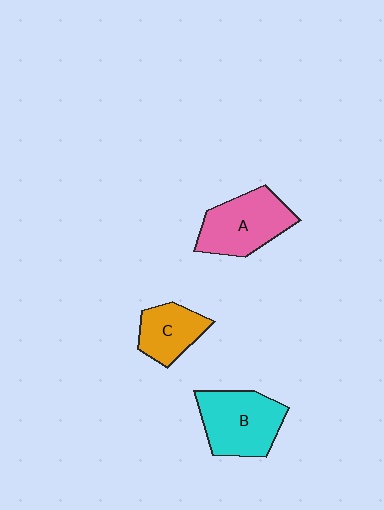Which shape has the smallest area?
Shape C (orange).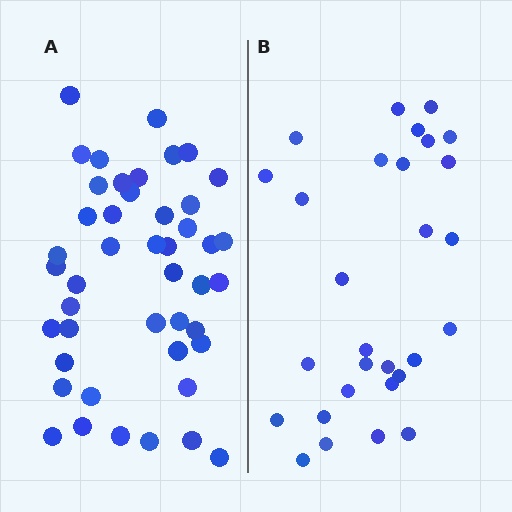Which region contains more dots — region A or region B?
Region A (the left region) has more dots.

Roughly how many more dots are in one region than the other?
Region A has approximately 15 more dots than region B.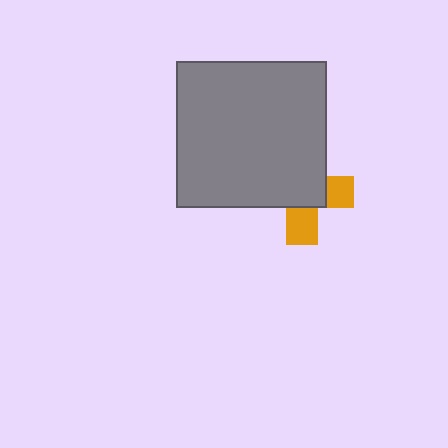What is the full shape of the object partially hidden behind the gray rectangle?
The partially hidden object is an orange cross.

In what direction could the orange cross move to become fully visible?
The orange cross could move toward the lower-right. That would shift it out from behind the gray rectangle entirely.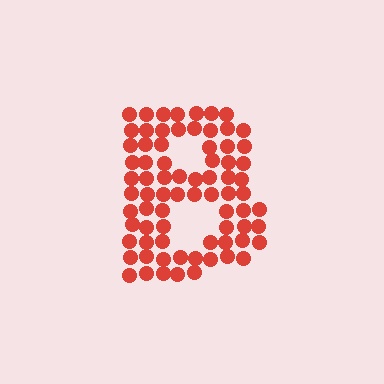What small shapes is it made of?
It is made of small circles.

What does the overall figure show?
The overall figure shows the letter B.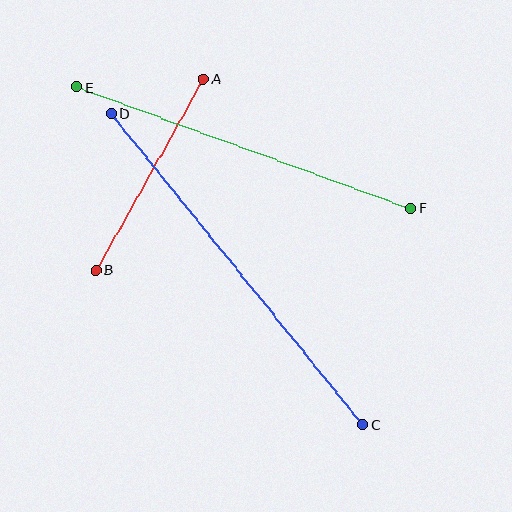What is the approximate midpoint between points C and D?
The midpoint is at approximately (237, 269) pixels.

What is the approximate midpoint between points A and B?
The midpoint is at approximately (150, 174) pixels.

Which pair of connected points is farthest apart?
Points C and D are farthest apart.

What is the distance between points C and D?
The distance is approximately 400 pixels.